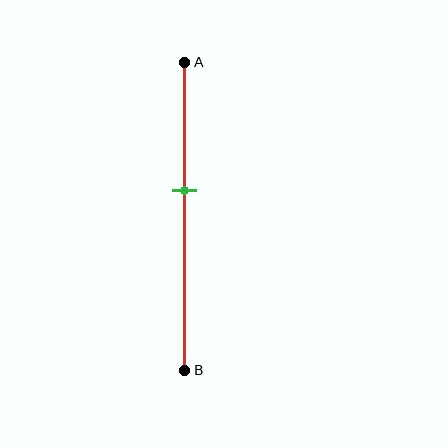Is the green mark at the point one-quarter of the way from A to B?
No, the mark is at about 40% from A, not at the 25% one-quarter point.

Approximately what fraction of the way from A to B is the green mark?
The green mark is approximately 40% of the way from A to B.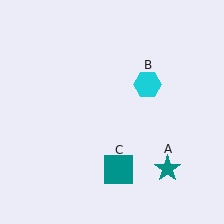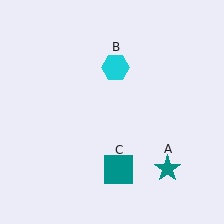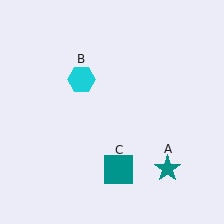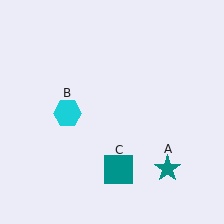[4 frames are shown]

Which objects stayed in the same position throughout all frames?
Teal star (object A) and teal square (object C) remained stationary.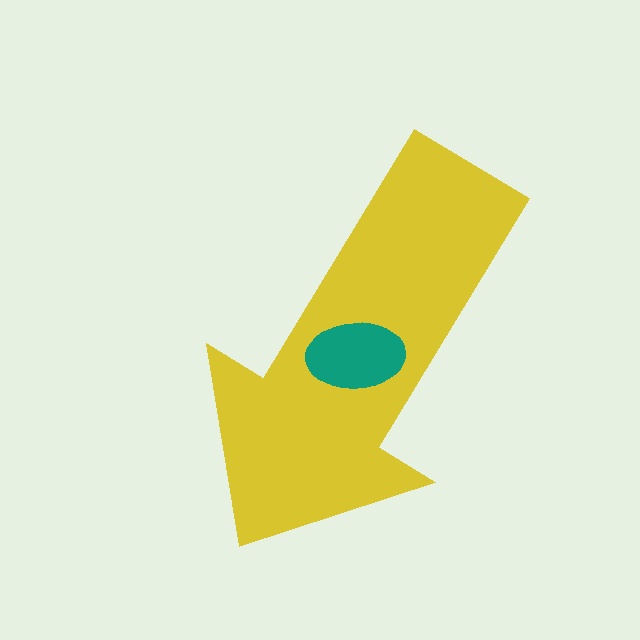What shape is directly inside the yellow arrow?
The teal ellipse.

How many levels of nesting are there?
2.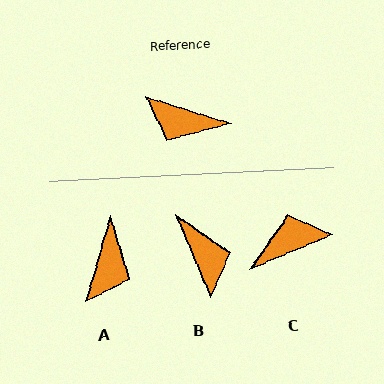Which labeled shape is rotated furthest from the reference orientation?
C, about 139 degrees away.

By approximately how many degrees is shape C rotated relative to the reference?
Approximately 139 degrees clockwise.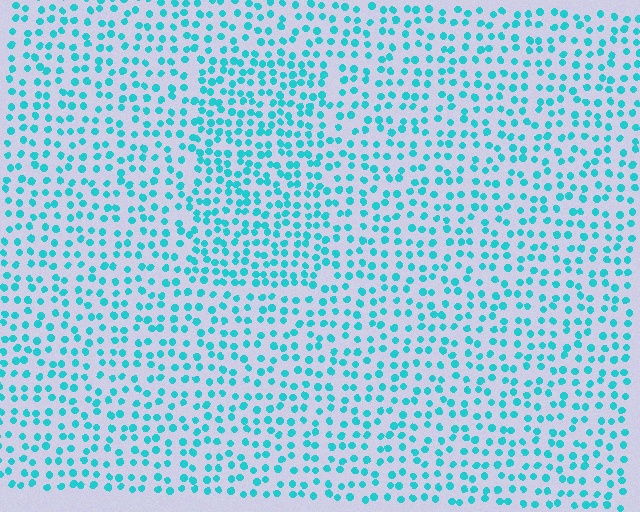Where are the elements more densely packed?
The elements are more densely packed inside the rectangle boundary.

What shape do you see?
I see a rectangle.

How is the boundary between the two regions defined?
The boundary is defined by a change in element density (approximately 1.5x ratio). All elements are the same color, size, and shape.